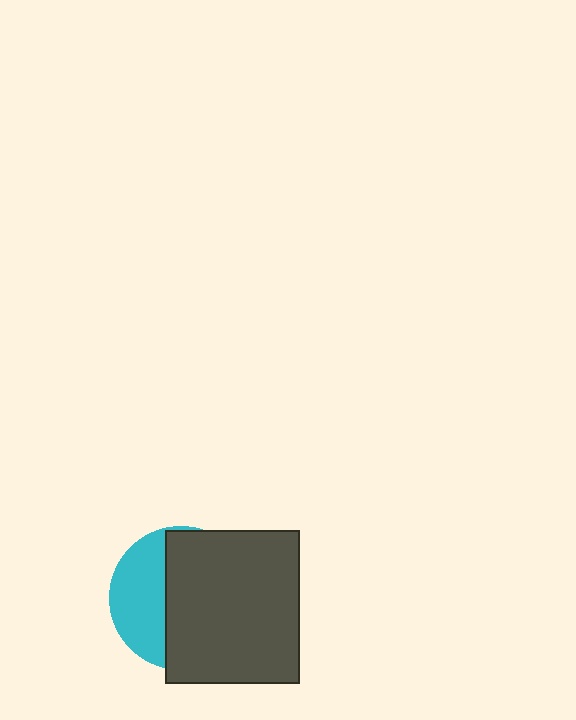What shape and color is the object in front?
The object in front is a dark gray rectangle.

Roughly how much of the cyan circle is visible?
A small part of it is visible (roughly 37%).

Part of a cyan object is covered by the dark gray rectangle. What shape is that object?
It is a circle.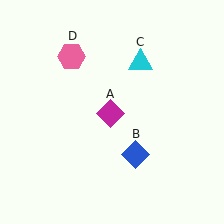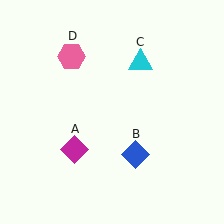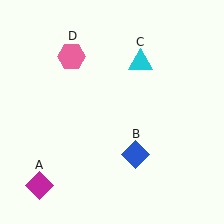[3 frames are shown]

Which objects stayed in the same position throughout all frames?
Blue diamond (object B) and cyan triangle (object C) and pink hexagon (object D) remained stationary.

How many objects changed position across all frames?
1 object changed position: magenta diamond (object A).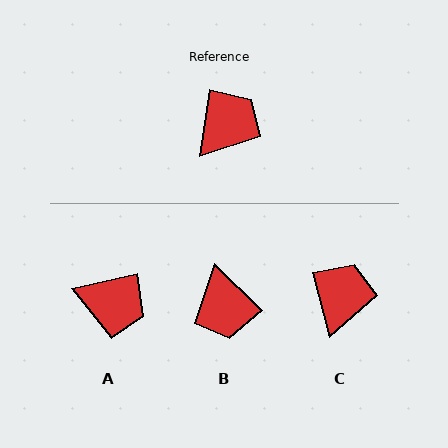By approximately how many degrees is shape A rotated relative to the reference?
Approximately 69 degrees clockwise.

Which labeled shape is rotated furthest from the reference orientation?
B, about 126 degrees away.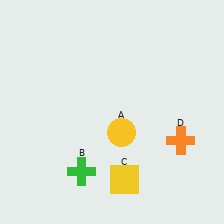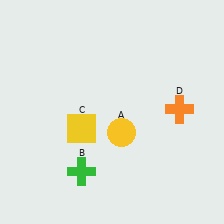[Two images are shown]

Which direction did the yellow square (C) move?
The yellow square (C) moved up.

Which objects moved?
The objects that moved are: the yellow square (C), the orange cross (D).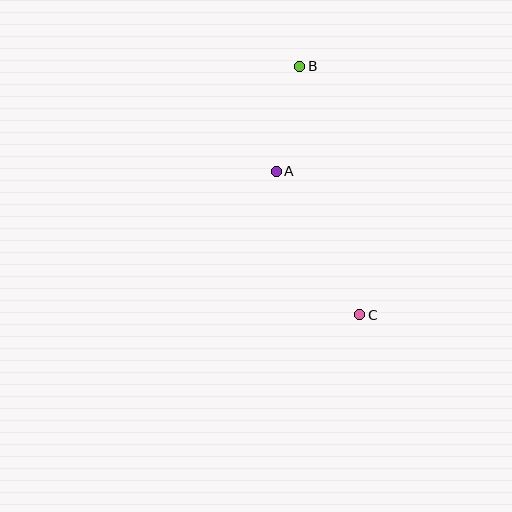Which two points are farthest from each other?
Points B and C are farthest from each other.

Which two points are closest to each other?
Points A and B are closest to each other.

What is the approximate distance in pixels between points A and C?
The distance between A and C is approximately 166 pixels.